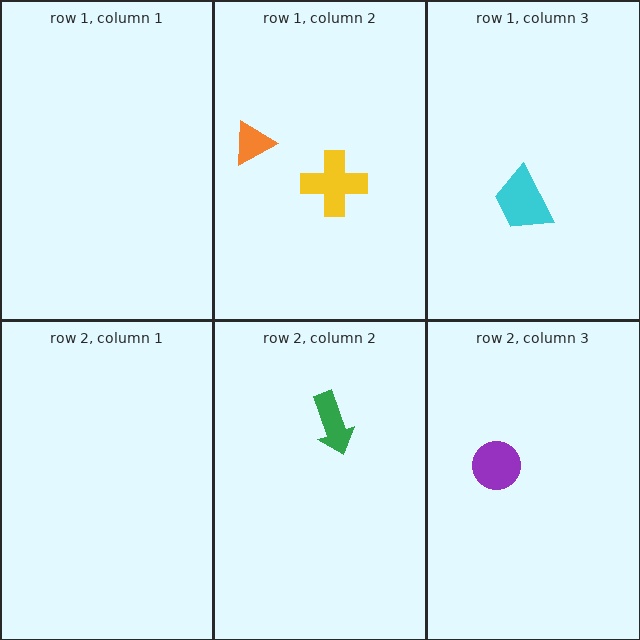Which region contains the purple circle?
The row 2, column 3 region.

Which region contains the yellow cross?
The row 1, column 2 region.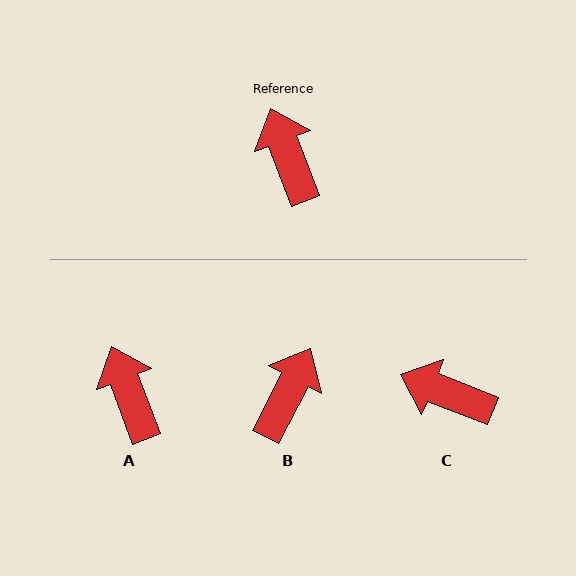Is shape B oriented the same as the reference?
No, it is off by about 48 degrees.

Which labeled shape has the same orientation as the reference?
A.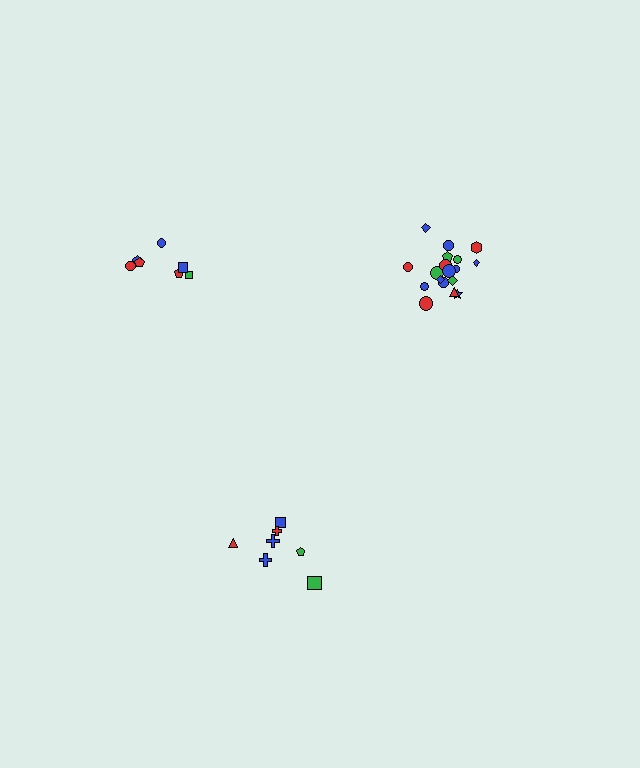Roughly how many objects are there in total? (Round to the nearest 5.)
Roughly 30 objects in total.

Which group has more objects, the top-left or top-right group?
The top-right group.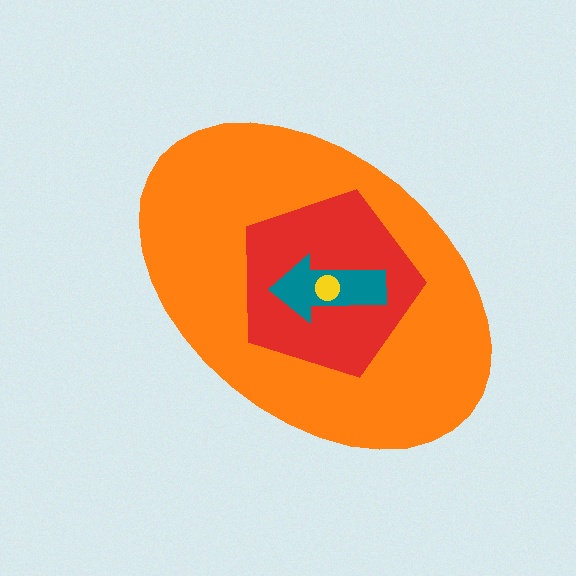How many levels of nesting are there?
4.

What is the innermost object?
The yellow circle.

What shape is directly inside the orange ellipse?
The red pentagon.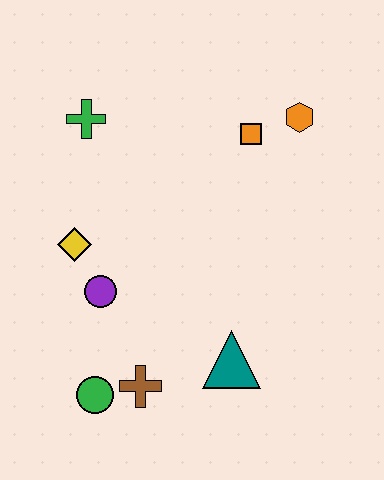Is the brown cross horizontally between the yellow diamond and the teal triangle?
Yes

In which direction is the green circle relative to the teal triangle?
The green circle is to the left of the teal triangle.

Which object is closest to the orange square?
The orange hexagon is closest to the orange square.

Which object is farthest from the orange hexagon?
The green circle is farthest from the orange hexagon.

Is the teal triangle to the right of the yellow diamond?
Yes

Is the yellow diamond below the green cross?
Yes